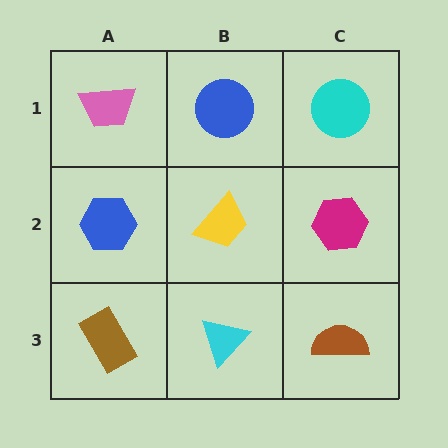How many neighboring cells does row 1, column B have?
3.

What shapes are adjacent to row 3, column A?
A blue hexagon (row 2, column A), a cyan triangle (row 3, column B).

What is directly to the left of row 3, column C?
A cyan triangle.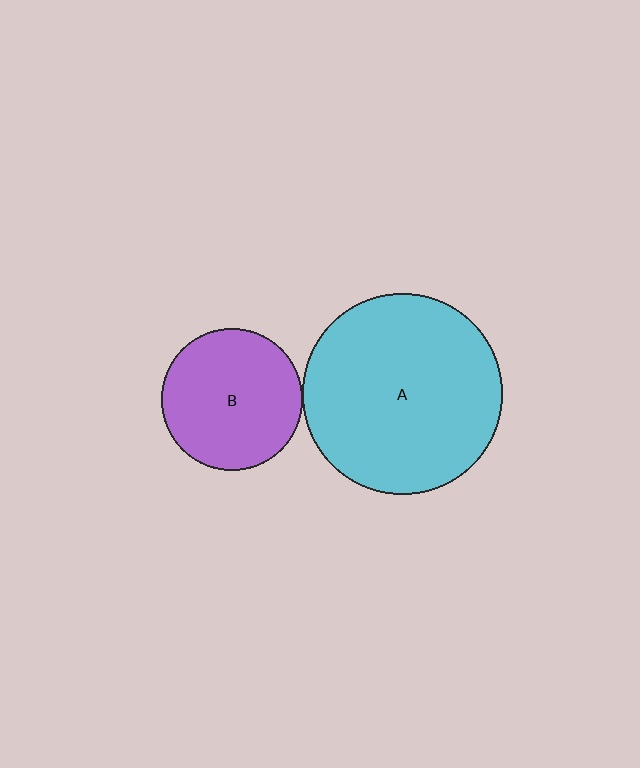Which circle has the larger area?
Circle A (cyan).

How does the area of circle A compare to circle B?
Approximately 2.0 times.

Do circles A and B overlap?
Yes.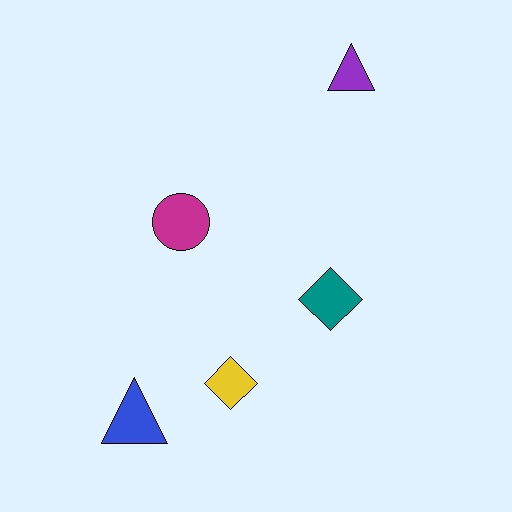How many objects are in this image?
There are 5 objects.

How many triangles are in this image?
There are 2 triangles.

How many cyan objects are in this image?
There are no cyan objects.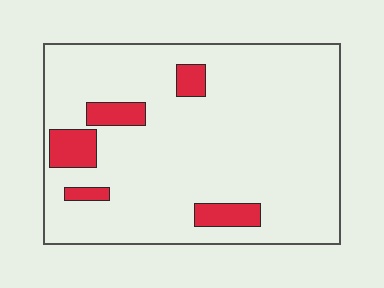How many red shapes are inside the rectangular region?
5.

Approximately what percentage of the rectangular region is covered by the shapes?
Approximately 10%.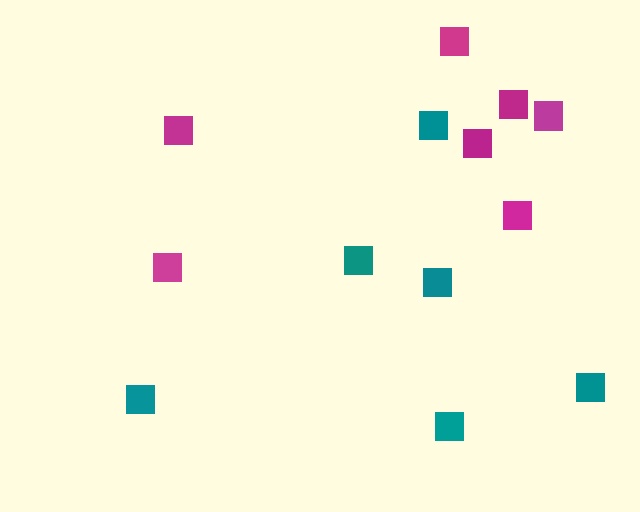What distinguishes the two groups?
There are 2 groups: one group of teal squares (6) and one group of magenta squares (7).